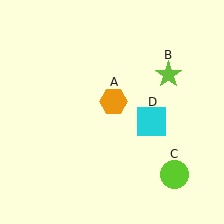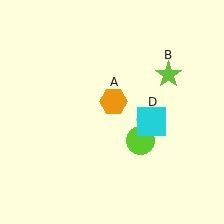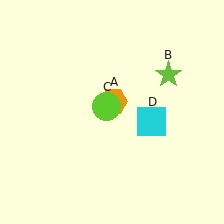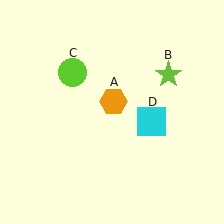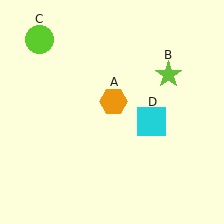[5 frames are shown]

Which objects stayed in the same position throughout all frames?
Orange hexagon (object A) and lime star (object B) and cyan square (object D) remained stationary.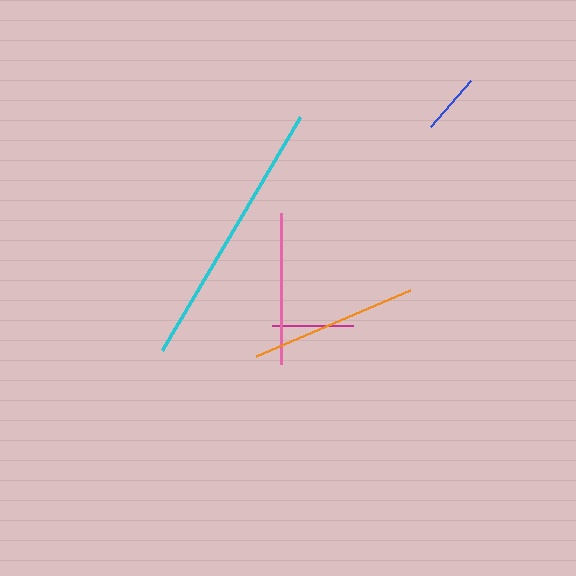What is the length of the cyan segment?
The cyan segment is approximately 270 pixels long.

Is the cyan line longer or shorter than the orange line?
The cyan line is longer than the orange line.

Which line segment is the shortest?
The blue line is the shortest at approximately 60 pixels.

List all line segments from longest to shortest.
From longest to shortest: cyan, orange, pink, magenta, blue.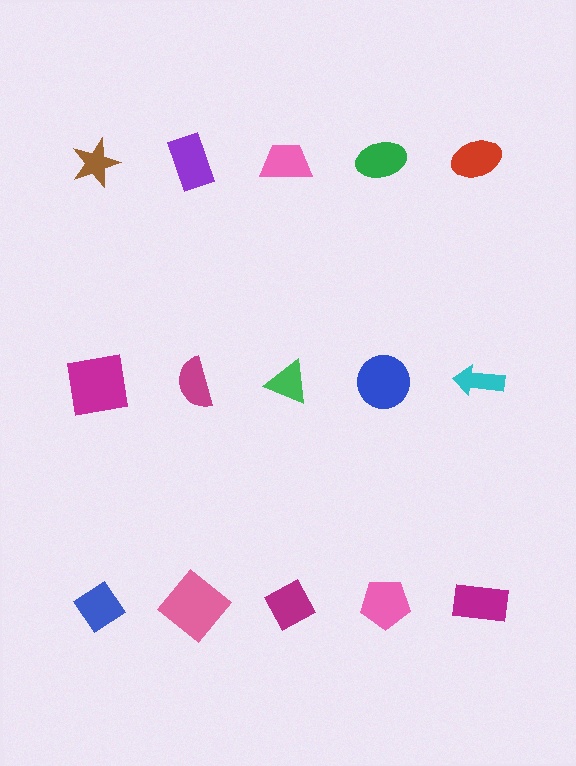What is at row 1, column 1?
A brown star.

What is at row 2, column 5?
A cyan arrow.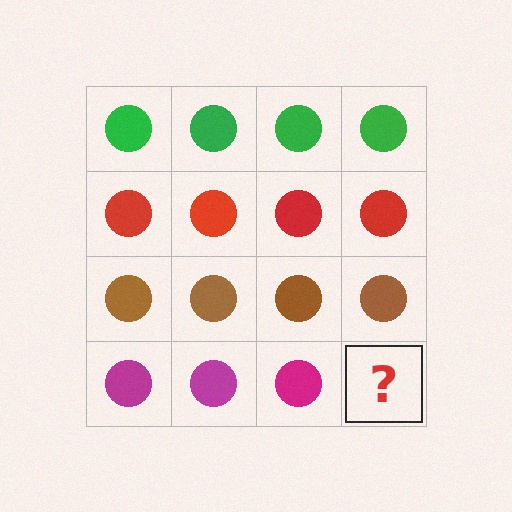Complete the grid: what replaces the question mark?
The question mark should be replaced with a magenta circle.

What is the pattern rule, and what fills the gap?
The rule is that each row has a consistent color. The gap should be filled with a magenta circle.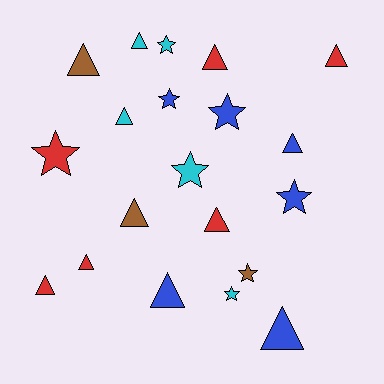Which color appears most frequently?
Red, with 6 objects.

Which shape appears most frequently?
Triangle, with 12 objects.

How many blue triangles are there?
There are 3 blue triangles.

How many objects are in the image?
There are 20 objects.